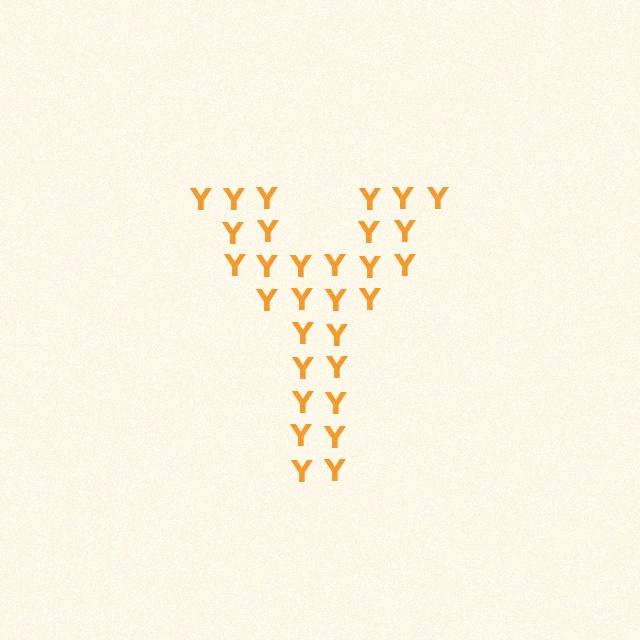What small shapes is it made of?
It is made of small letter Y's.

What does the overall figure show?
The overall figure shows the letter Y.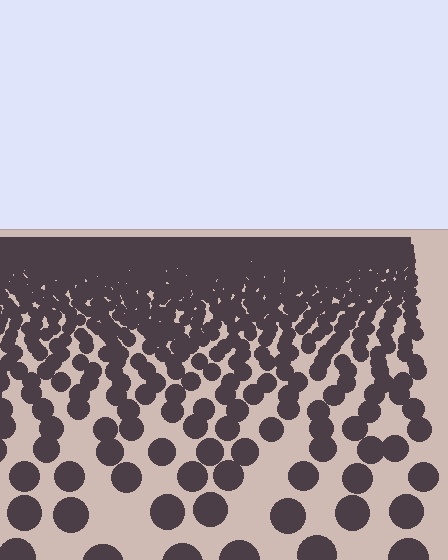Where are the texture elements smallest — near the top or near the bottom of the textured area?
Near the top.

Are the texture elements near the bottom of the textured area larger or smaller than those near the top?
Larger. Near the bottom, elements are closer to the viewer and appear at a bigger on-screen size.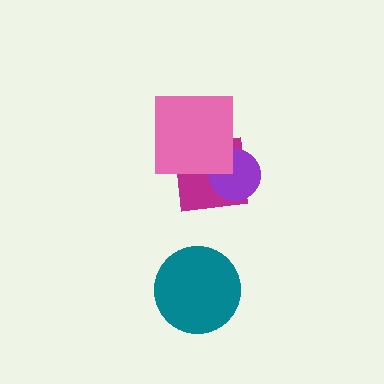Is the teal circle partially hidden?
No, no other shape covers it.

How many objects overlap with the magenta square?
2 objects overlap with the magenta square.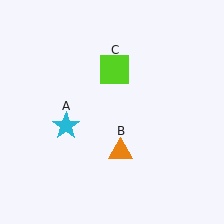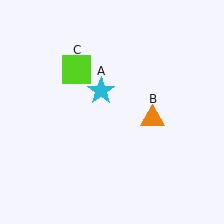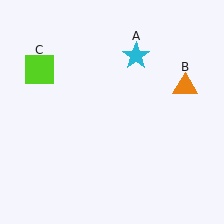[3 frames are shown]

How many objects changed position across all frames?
3 objects changed position: cyan star (object A), orange triangle (object B), lime square (object C).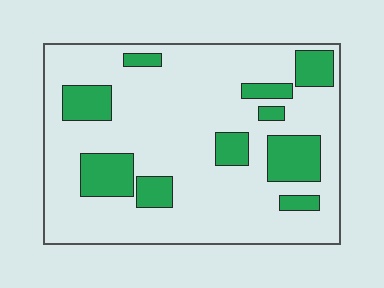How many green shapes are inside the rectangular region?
10.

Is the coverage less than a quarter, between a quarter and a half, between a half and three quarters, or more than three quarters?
Less than a quarter.